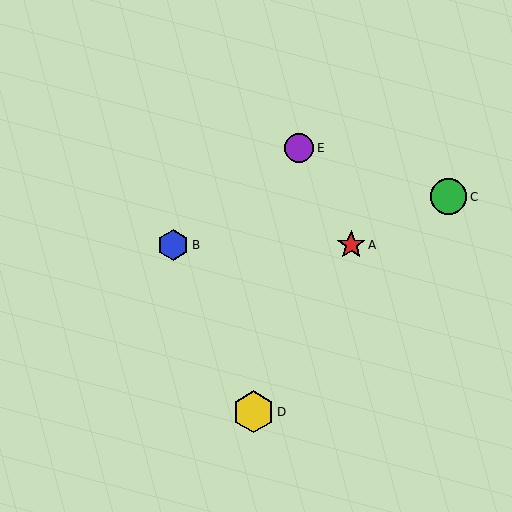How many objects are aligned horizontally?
2 objects (A, B) are aligned horizontally.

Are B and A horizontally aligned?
Yes, both are at y≈245.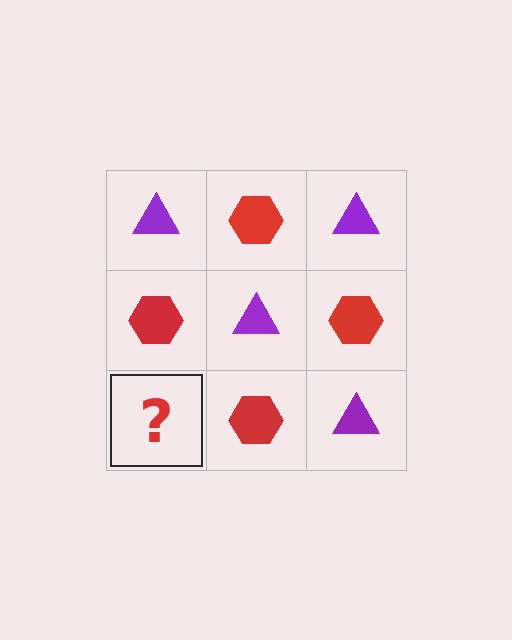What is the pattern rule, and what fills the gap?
The rule is that it alternates purple triangle and red hexagon in a checkerboard pattern. The gap should be filled with a purple triangle.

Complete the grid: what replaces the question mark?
The question mark should be replaced with a purple triangle.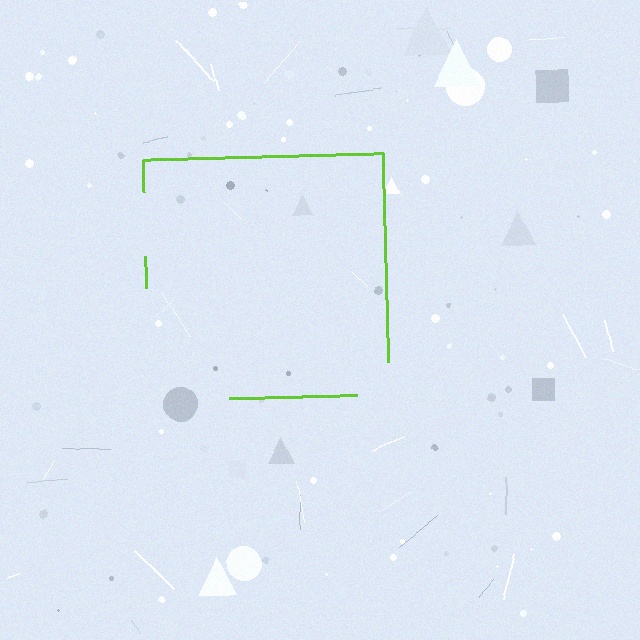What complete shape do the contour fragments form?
The contour fragments form a square.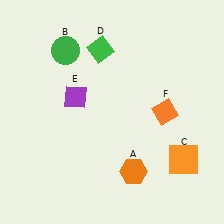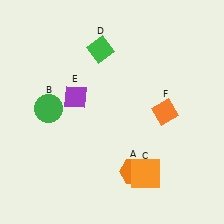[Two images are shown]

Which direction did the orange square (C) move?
The orange square (C) moved left.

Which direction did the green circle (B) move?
The green circle (B) moved down.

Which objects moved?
The objects that moved are: the green circle (B), the orange square (C).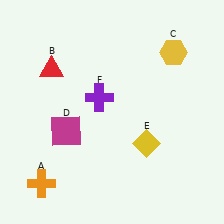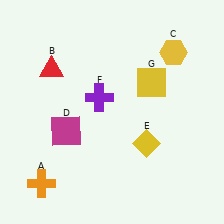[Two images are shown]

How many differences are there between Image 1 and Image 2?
There is 1 difference between the two images.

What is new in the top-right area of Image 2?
A yellow square (G) was added in the top-right area of Image 2.